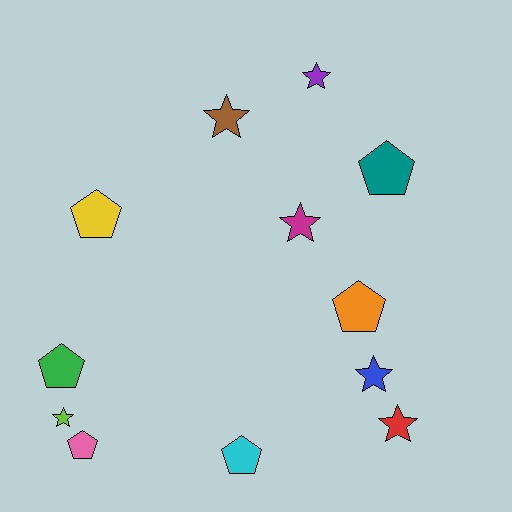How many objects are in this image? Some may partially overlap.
There are 12 objects.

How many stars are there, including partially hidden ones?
There are 6 stars.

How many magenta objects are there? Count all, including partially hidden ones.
There is 1 magenta object.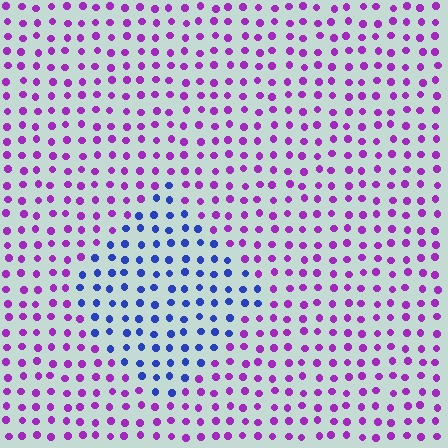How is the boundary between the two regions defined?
The boundary is defined purely by a slight shift in hue (about 60 degrees). Spacing, size, and orientation are identical on both sides.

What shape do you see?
I see a diamond.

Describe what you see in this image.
The image is filled with small purple elements in a uniform arrangement. A diamond-shaped region is visible where the elements are tinted to a slightly different hue, forming a subtle color boundary.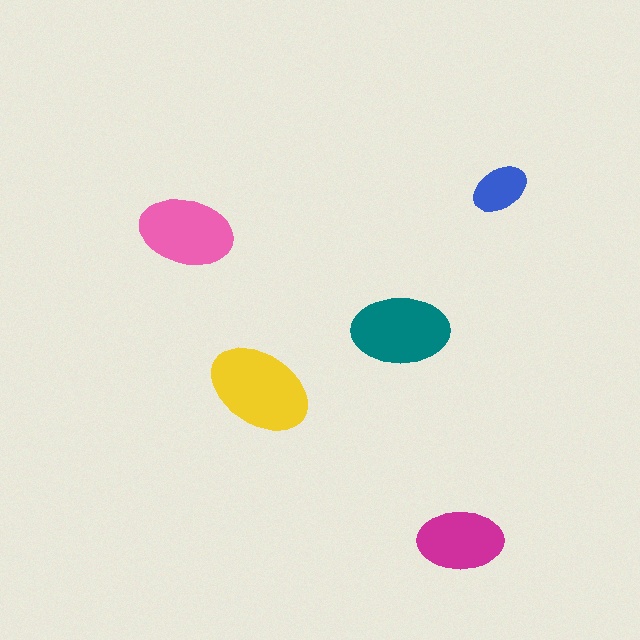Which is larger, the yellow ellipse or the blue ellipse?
The yellow one.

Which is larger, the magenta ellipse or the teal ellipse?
The teal one.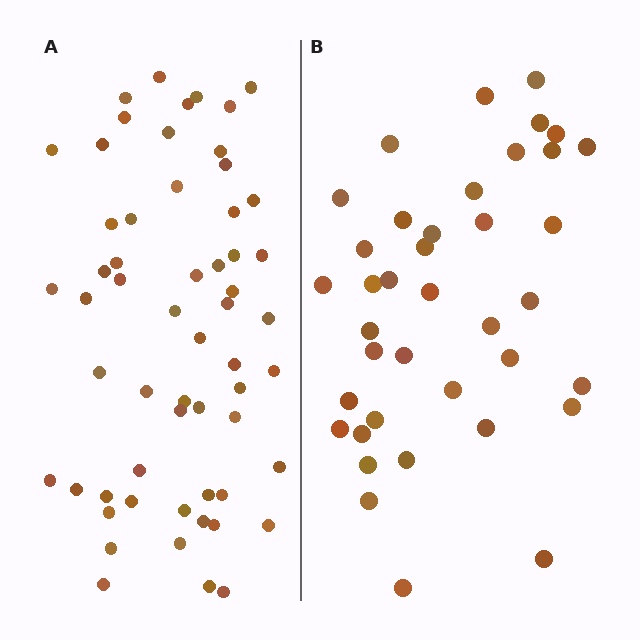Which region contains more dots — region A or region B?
Region A (the left region) has more dots.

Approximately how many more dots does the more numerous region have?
Region A has approximately 20 more dots than region B.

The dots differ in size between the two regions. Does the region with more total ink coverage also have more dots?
No. Region B has more total ink coverage because its dots are larger, but region A actually contains more individual dots. Total area can be misleading — the number of items is what matters here.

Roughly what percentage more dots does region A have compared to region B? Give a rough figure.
About 50% more.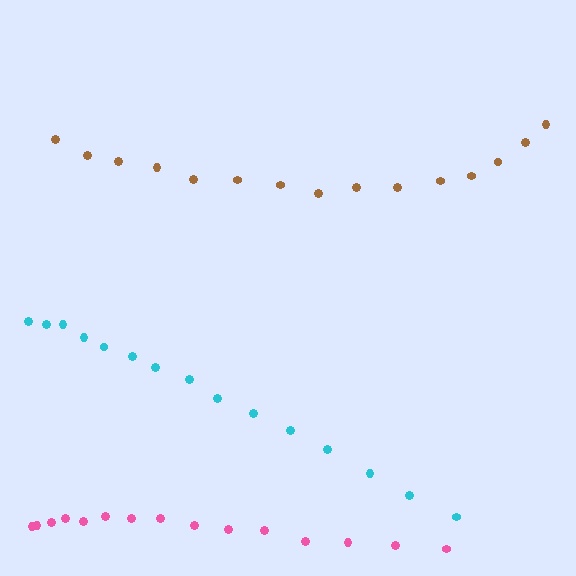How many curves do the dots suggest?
There are 3 distinct paths.